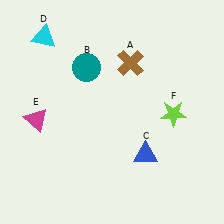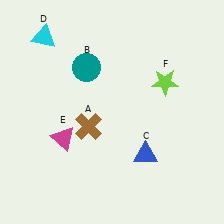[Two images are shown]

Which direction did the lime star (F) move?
The lime star (F) moved up.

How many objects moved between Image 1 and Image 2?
3 objects moved between the two images.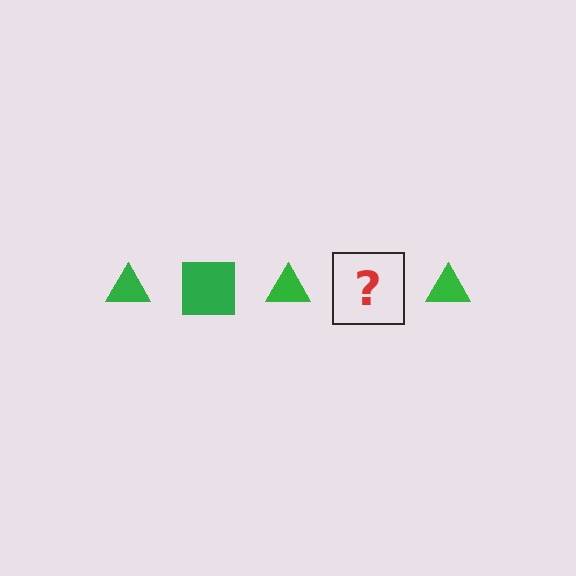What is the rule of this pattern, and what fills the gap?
The rule is that the pattern cycles through triangle, square shapes in green. The gap should be filled with a green square.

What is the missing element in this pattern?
The missing element is a green square.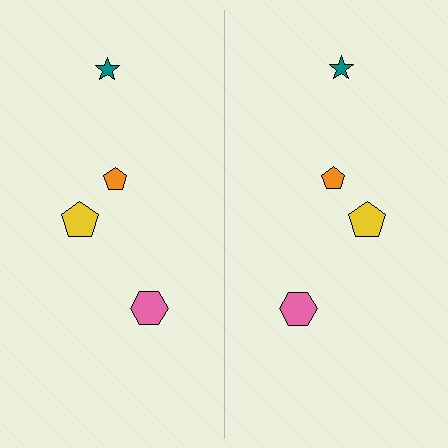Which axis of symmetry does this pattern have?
The pattern has a vertical axis of symmetry running through the center of the image.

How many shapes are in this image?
There are 8 shapes in this image.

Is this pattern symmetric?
Yes, this pattern has bilateral (reflection) symmetry.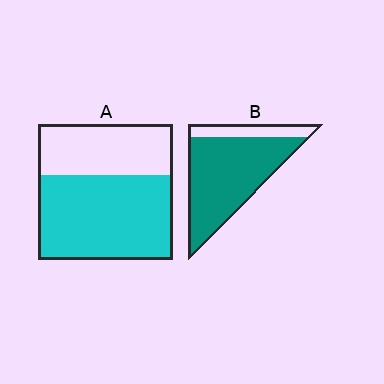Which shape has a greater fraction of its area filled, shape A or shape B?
Shape B.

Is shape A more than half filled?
Yes.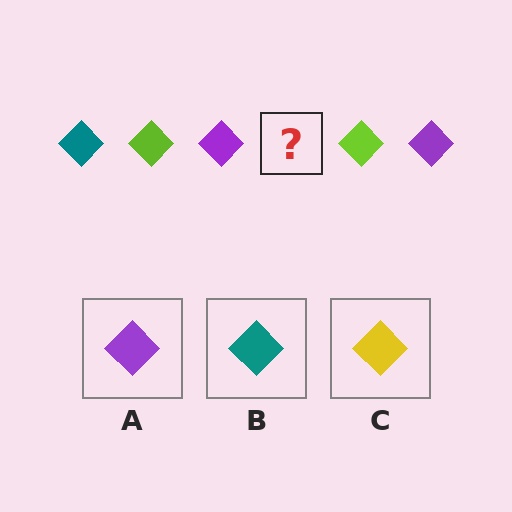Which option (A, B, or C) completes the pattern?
B.